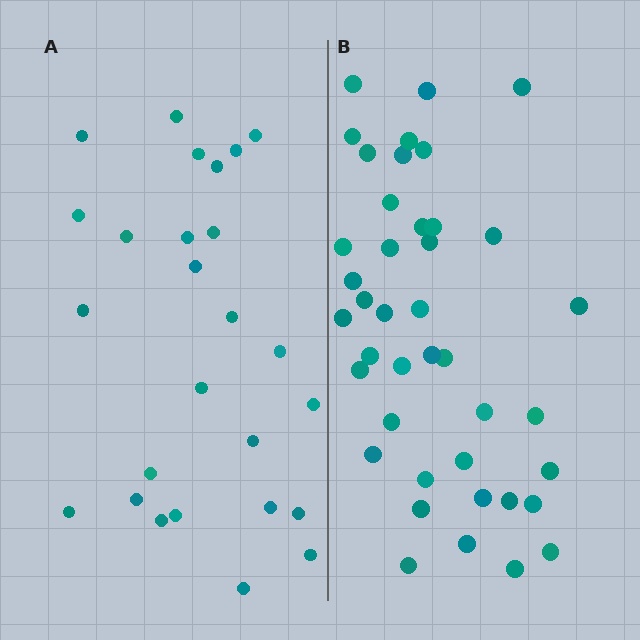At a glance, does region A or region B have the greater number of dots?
Region B (the right region) has more dots.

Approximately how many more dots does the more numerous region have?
Region B has approximately 15 more dots than region A.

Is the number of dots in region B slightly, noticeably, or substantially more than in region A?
Region B has substantially more. The ratio is roughly 1.6 to 1.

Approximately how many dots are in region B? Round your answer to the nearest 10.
About 40 dots. (The exact count is 41, which rounds to 40.)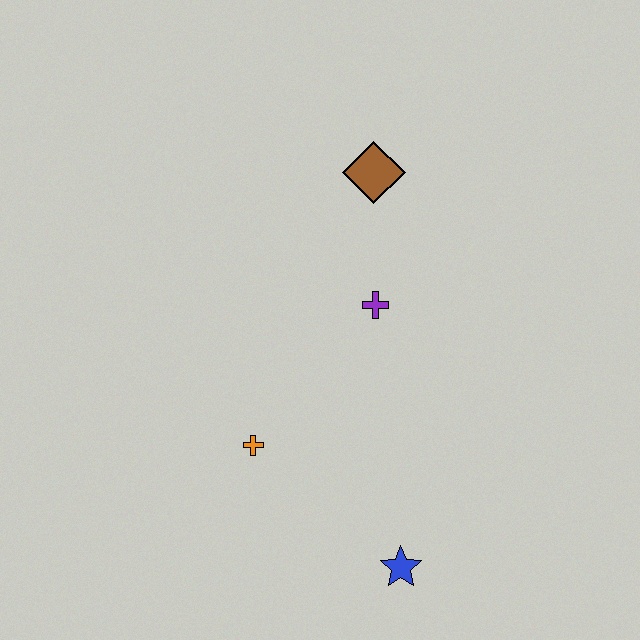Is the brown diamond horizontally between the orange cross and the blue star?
Yes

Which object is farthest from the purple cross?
The blue star is farthest from the purple cross.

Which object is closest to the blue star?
The orange cross is closest to the blue star.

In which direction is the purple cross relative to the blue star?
The purple cross is above the blue star.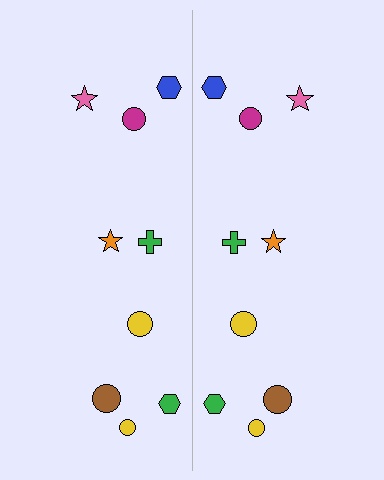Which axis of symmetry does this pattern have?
The pattern has a vertical axis of symmetry running through the center of the image.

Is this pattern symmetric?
Yes, this pattern has bilateral (reflection) symmetry.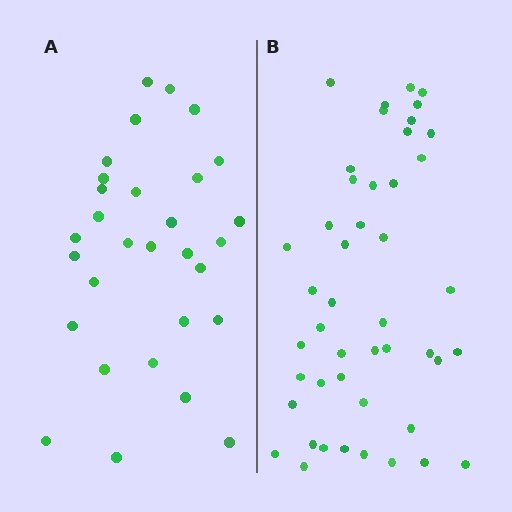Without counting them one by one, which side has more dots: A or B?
Region B (the right region) has more dots.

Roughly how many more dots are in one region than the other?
Region B has approximately 15 more dots than region A.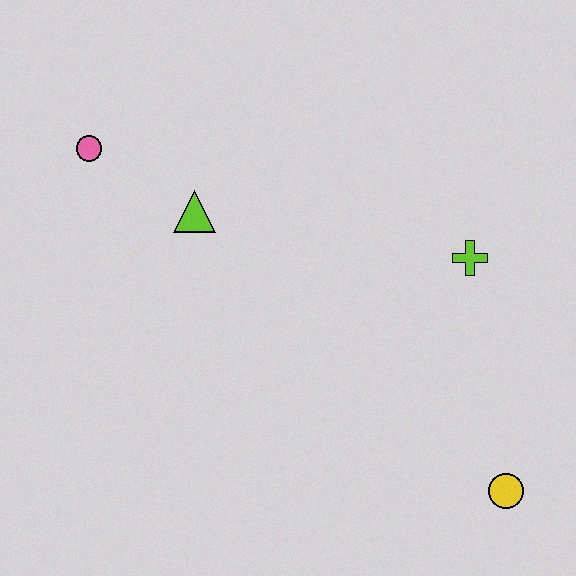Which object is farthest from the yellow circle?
The pink circle is farthest from the yellow circle.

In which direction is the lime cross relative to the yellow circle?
The lime cross is above the yellow circle.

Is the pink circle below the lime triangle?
No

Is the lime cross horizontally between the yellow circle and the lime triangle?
Yes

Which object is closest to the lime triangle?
The pink circle is closest to the lime triangle.